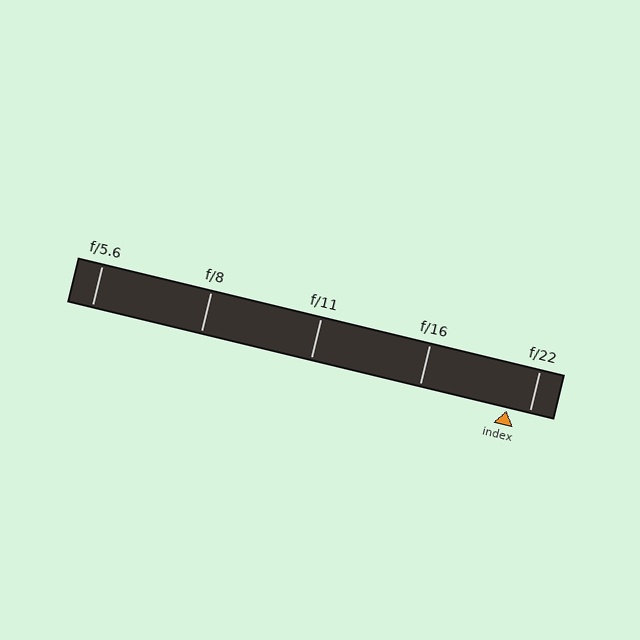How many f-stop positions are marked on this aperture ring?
There are 5 f-stop positions marked.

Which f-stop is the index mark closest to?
The index mark is closest to f/22.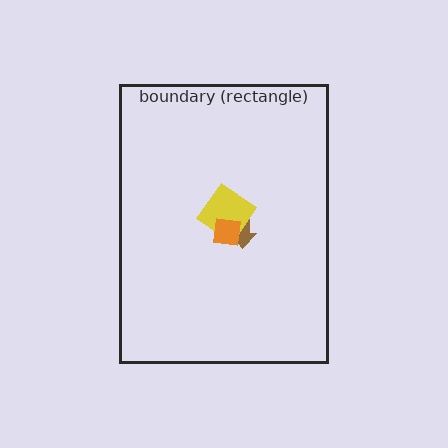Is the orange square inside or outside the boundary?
Inside.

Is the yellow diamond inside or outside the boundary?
Inside.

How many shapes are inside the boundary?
3 inside, 0 outside.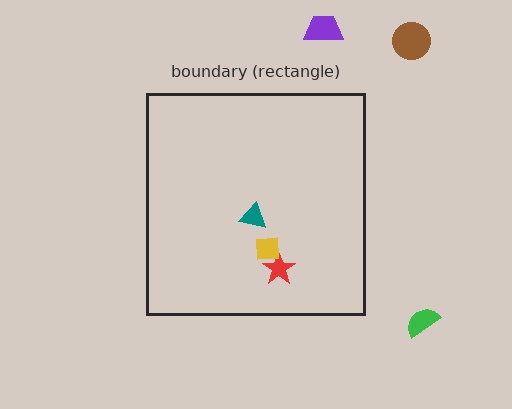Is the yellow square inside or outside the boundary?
Inside.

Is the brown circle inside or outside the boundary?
Outside.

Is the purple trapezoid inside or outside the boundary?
Outside.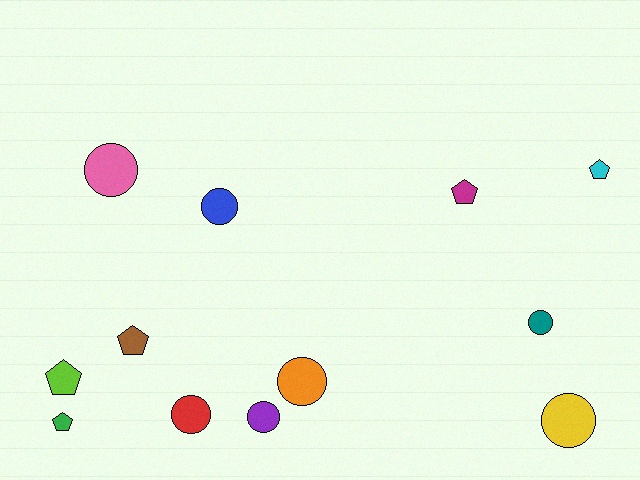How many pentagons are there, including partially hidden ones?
There are 5 pentagons.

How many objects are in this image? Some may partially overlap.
There are 12 objects.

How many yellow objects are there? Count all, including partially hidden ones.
There is 1 yellow object.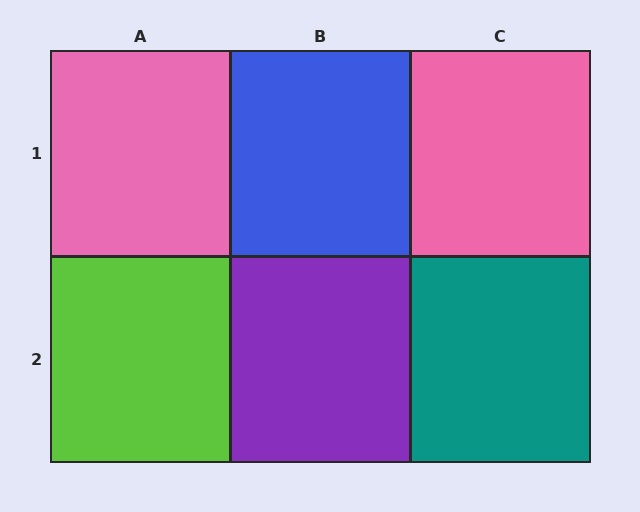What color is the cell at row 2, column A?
Lime.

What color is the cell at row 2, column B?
Purple.